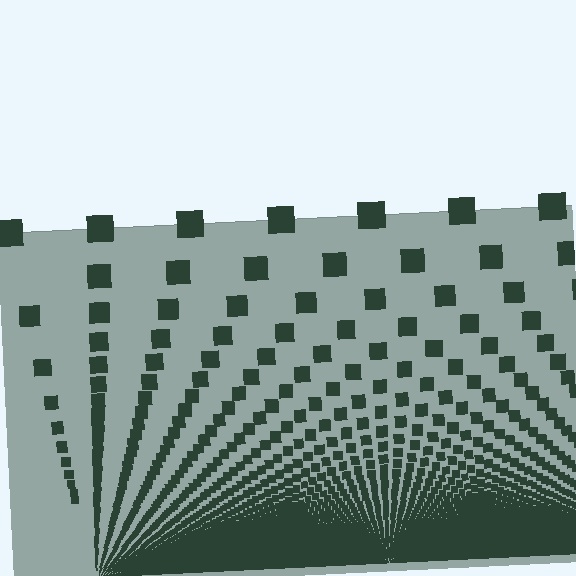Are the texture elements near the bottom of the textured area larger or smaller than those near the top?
Smaller. The gradient is inverted — elements near the bottom are smaller and denser.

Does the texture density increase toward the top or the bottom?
Density increases toward the bottom.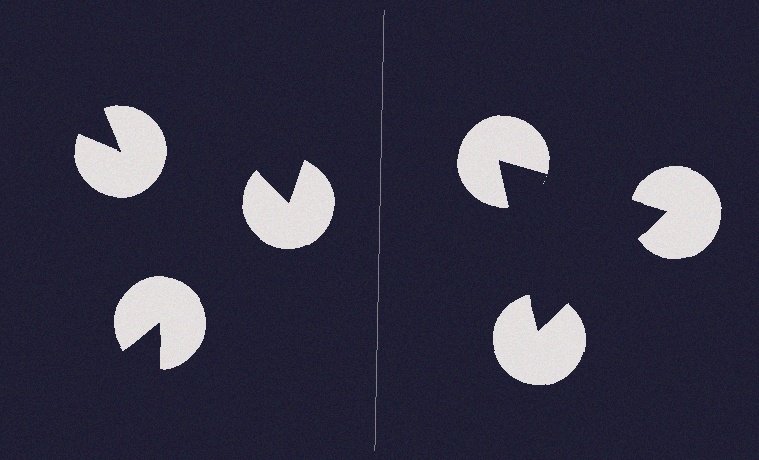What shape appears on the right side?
An illusory triangle.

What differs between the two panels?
The pac-man discs are positioned identically on both sides; only the wedge orientations differ. On the right they align to a triangle; on the left they are misaligned.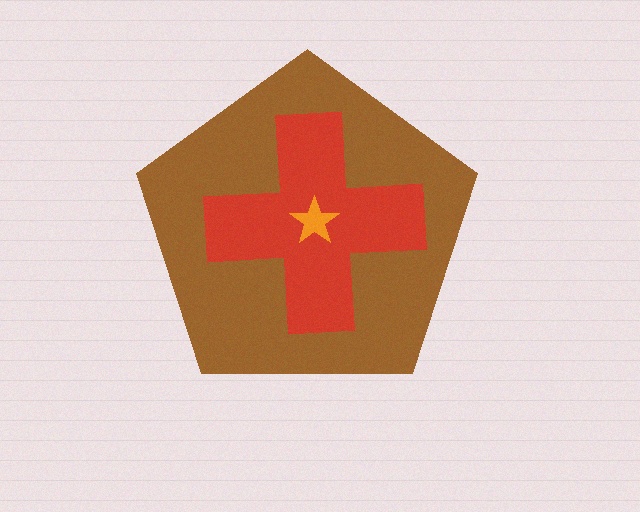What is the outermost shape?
The brown pentagon.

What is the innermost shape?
The orange star.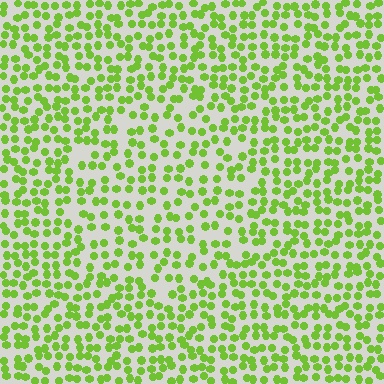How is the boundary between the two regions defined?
The boundary is defined by a change in element density (approximately 1.4x ratio). All elements are the same color, size, and shape.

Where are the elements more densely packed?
The elements are more densely packed outside the circle boundary.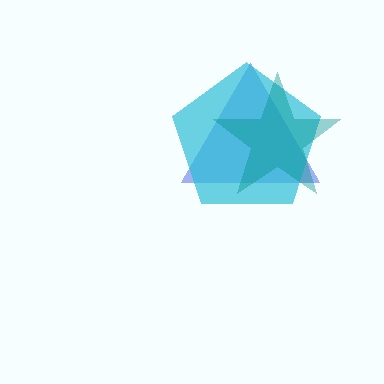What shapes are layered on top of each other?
The layered shapes are: a blue triangle, a cyan pentagon, a teal star.